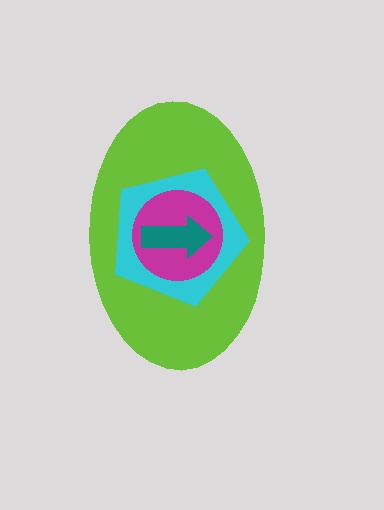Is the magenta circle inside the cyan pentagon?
Yes.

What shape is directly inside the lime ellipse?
The cyan pentagon.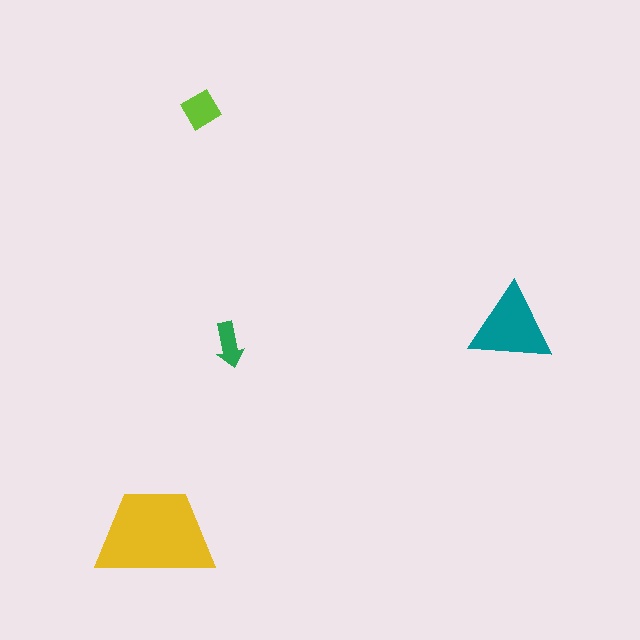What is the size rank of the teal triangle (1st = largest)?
2nd.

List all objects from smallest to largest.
The green arrow, the lime diamond, the teal triangle, the yellow trapezoid.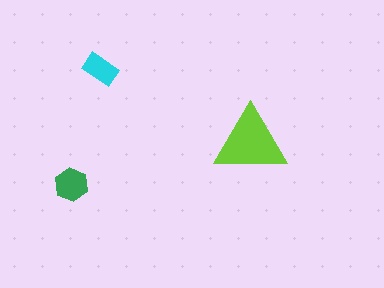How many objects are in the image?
There are 3 objects in the image.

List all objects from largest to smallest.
The lime triangle, the green hexagon, the cyan rectangle.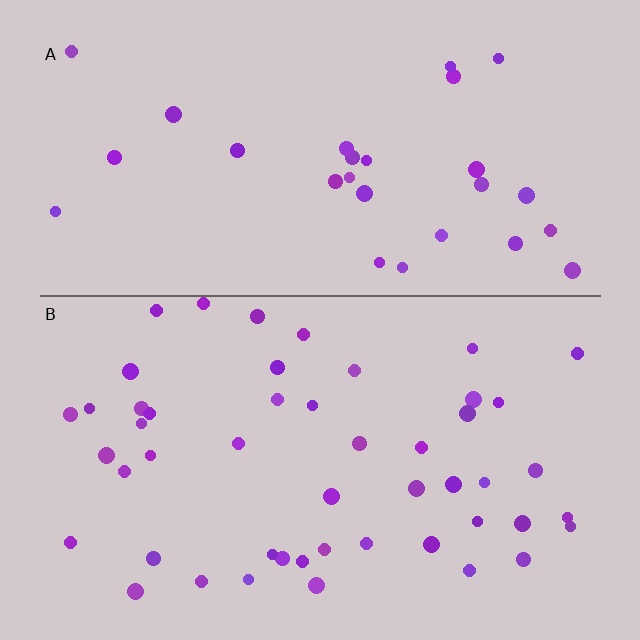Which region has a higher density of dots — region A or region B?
B (the bottom).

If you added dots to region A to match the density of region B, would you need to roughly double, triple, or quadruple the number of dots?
Approximately double.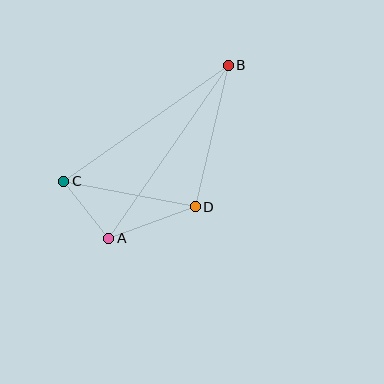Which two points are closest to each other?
Points A and C are closest to each other.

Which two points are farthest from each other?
Points A and B are farthest from each other.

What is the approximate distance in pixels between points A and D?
The distance between A and D is approximately 92 pixels.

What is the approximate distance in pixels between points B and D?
The distance between B and D is approximately 145 pixels.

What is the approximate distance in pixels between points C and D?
The distance between C and D is approximately 134 pixels.